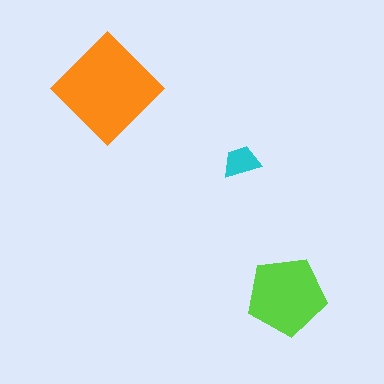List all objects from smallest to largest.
The cyan trapezoid, the lime pentagon, the orange diamond.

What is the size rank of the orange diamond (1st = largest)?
1st.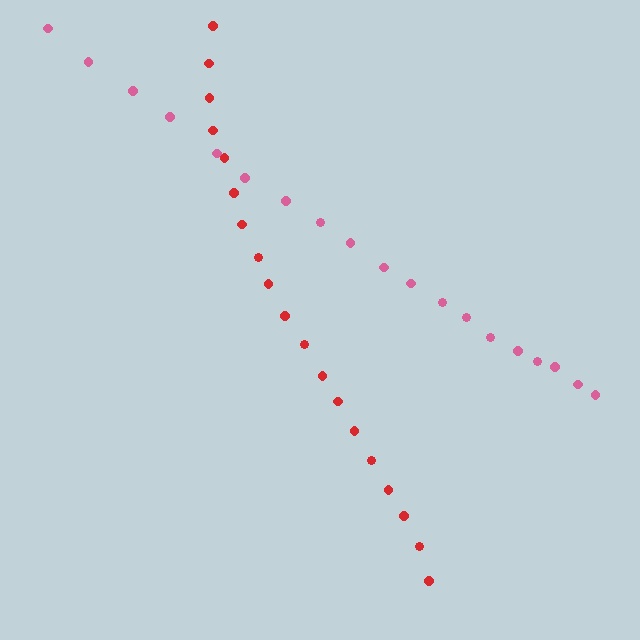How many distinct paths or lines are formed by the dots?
There are 2 distinct paths.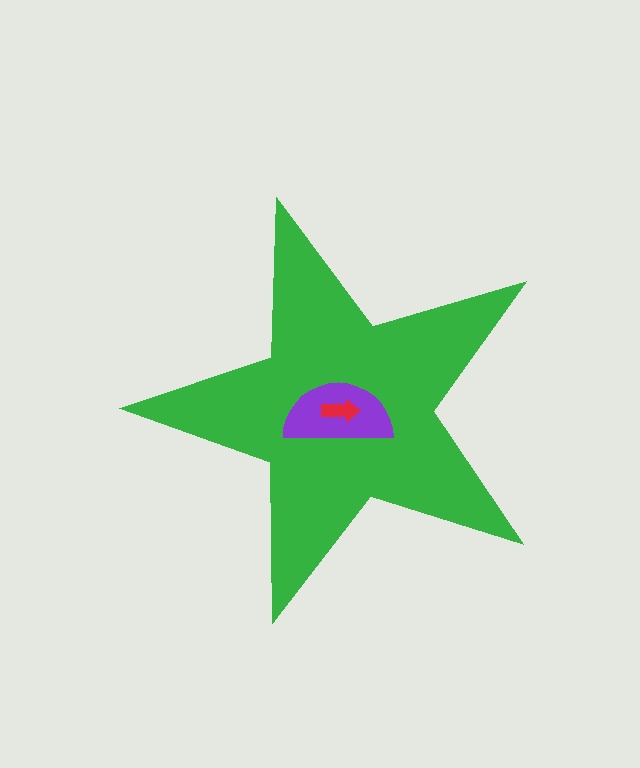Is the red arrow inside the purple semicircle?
Yes.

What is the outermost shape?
The green star.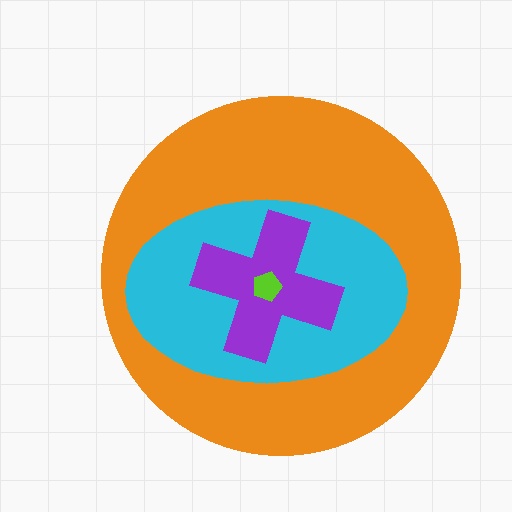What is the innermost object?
The lime pentagon.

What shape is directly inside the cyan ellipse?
The purple cross.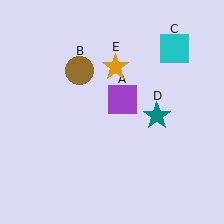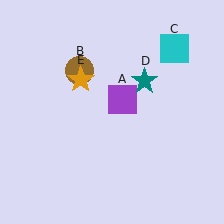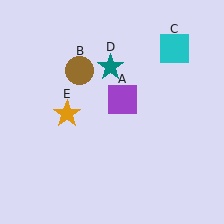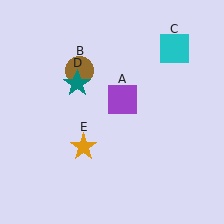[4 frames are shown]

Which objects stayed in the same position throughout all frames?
Purple square (object A) and brown circle (object B) and cyan square (object C) remained stationary.